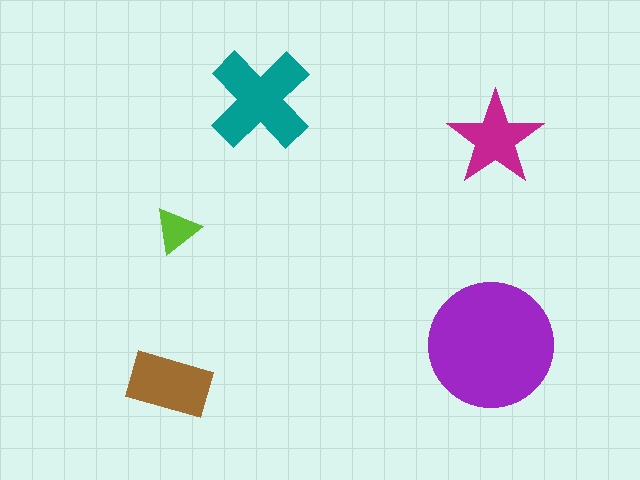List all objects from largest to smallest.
The purple circle, the teal cross, the brown rectangle, the magenta star, the lime triangle.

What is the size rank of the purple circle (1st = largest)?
1st.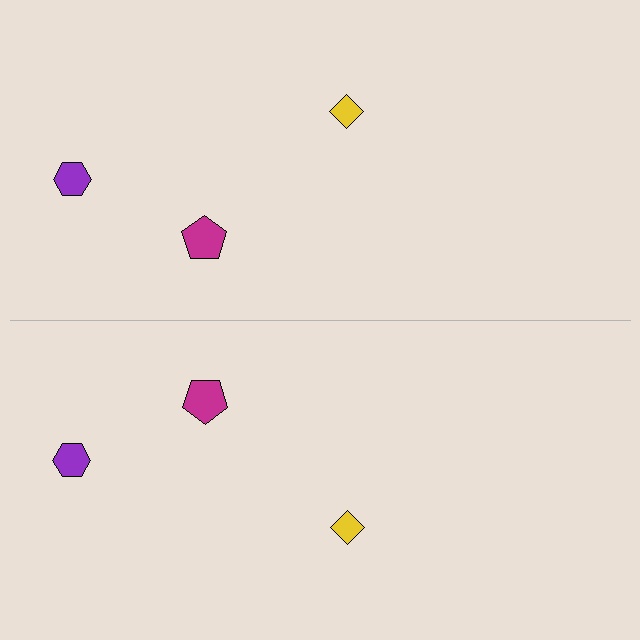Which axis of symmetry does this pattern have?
The pattern has a horizontal axis of symmetry running through the center of the image.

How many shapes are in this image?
There are 6 shapes in this image.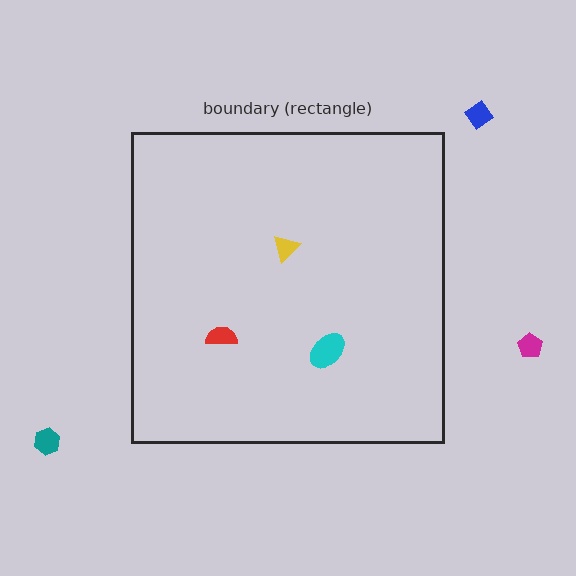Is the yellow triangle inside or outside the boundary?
Inside.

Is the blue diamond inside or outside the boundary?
Outside.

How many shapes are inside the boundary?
3 inside, 3 outside.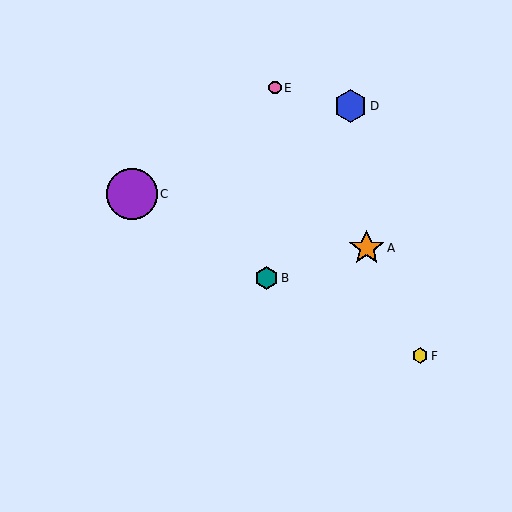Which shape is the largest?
The purple circle (labeled C) is the largest.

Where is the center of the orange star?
The center of the orange star is at (367, 248).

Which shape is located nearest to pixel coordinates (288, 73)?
The pink circle (labeled E) at (275, 88) is nearest to that location.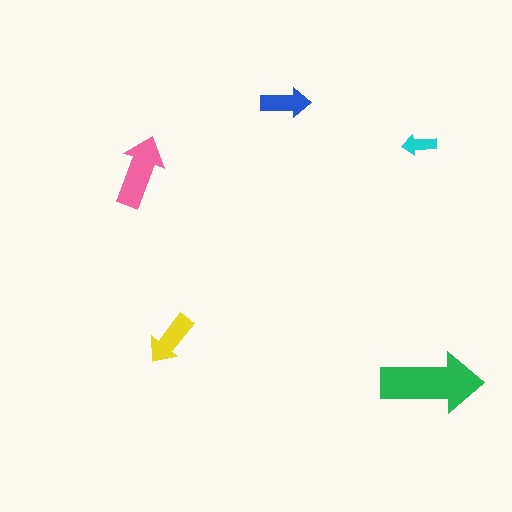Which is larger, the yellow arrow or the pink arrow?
The pink one.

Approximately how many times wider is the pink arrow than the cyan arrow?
About 2 times wider.